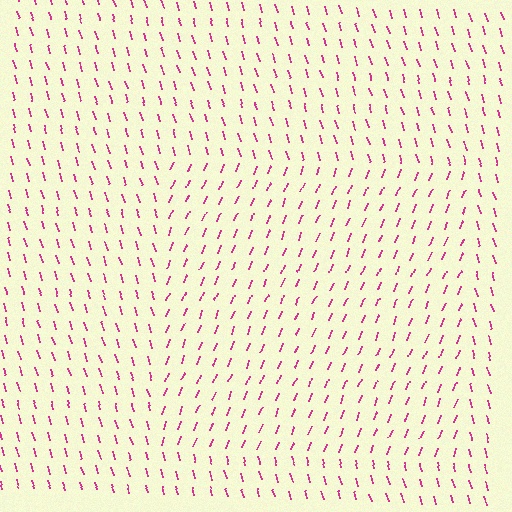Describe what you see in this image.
The image is filled with small magenta line segments. A rectangle region in the image has lines oriented differently from the surrounding lines, creating a visible texture boundary.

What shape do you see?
I see a rectangle.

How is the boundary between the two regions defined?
The boundary is defined purely by a change in line orientation (approximately 38 degrees difference). All lines are the same color and thickness.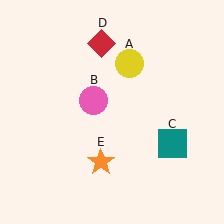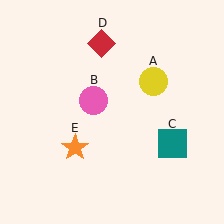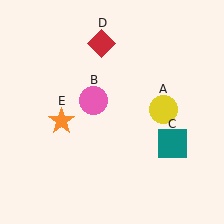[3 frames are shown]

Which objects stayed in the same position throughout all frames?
Pink circle (object B) and teal square (object C) and red diamond (object D) remained stationary.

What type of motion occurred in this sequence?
The yellow circle (object A), orange star (object E) rotated clockwise around the center of the scene.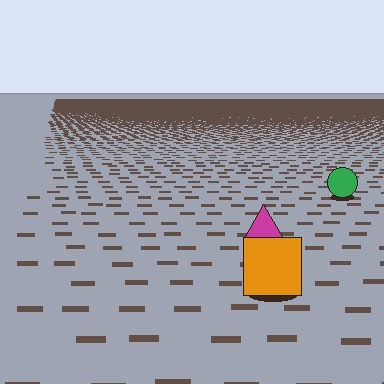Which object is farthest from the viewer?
The green circle is farthest from the viewer. It appears smaller and the ground texture around it is denser.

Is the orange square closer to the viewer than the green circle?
Yes. The orange square is closer — you can tell from the texture gradient: the ground texture is coarser near it.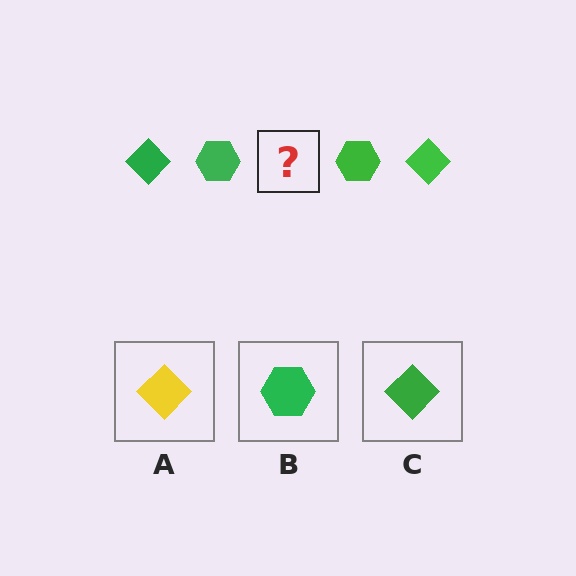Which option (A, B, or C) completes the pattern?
C.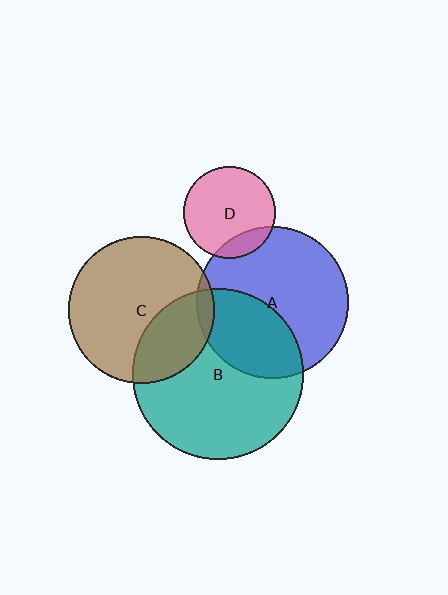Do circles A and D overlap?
Yes.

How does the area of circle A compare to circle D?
Approximately 2.8 times.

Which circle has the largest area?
Circle B (teal).